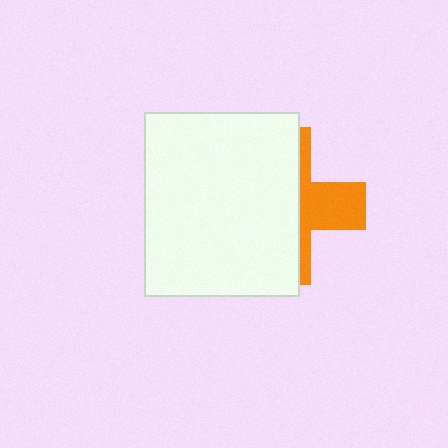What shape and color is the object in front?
The object in front is a white rectangle.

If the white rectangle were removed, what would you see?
You would see the complete orange cross.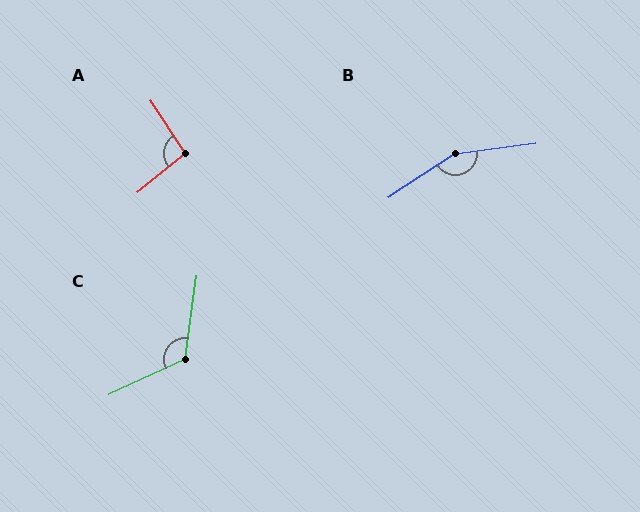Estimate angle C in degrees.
Approximately 123 degrees.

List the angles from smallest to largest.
A (96°), C (123°), B (154°).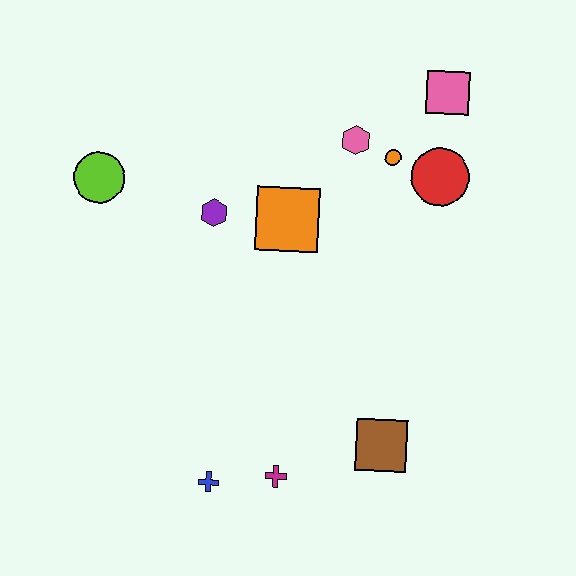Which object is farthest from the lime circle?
The brown square is farthest from the lime circle.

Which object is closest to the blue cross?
The magenta cross is closest to the blue cross.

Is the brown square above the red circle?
No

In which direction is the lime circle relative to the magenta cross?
The lime circle is above the magenta cross.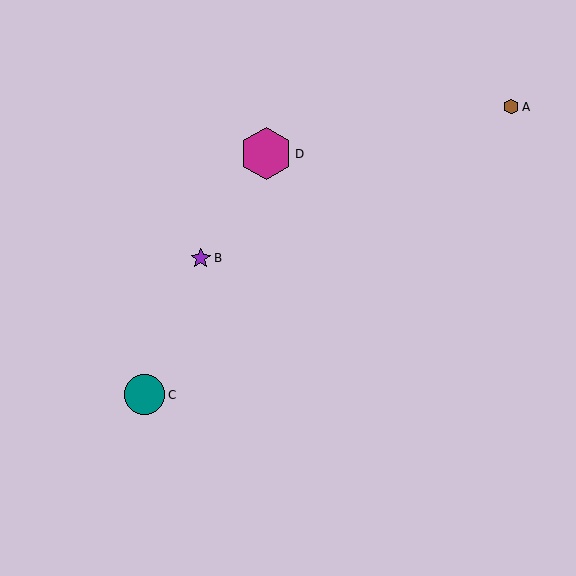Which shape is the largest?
The magenta hexagon (labeled D) is the largest.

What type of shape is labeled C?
Shape C is a teal circle.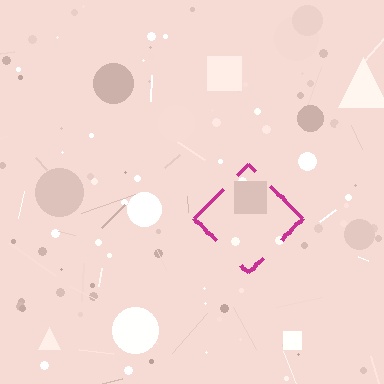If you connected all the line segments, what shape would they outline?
They would outline a diamond.